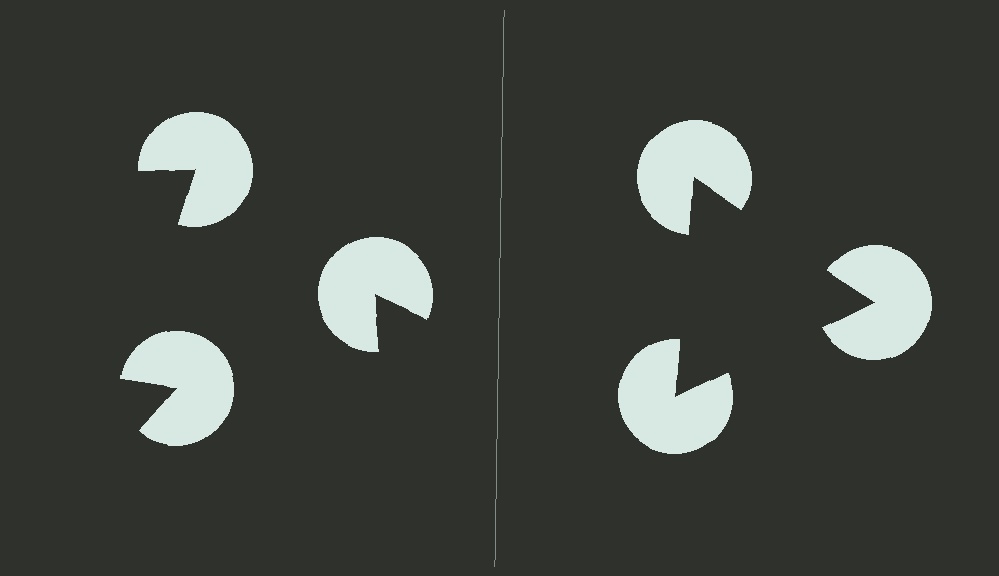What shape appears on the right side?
An illusory triangle.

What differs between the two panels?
The pac-man discs are positioned identically on both sides; only the wedge orientations differ. On the right they align to a triangle; on the left they are misaligned.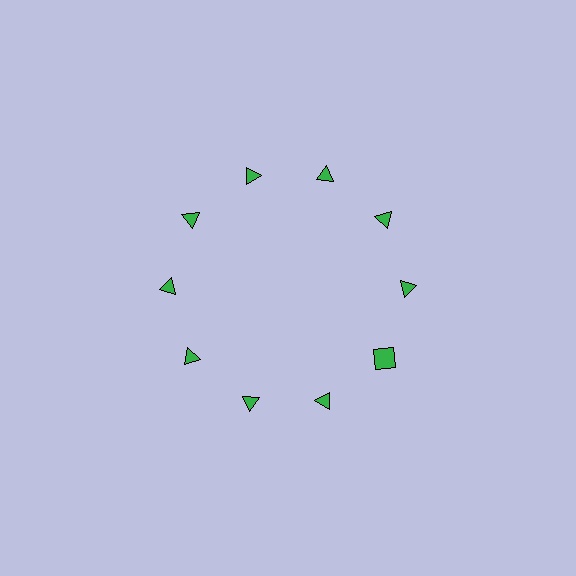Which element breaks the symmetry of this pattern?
The green square at roughly the 4 o'clock position breaks the symmetry. All other shapes are green triangles.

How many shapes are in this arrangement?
There are 10 shapes arranged in a ring pattern.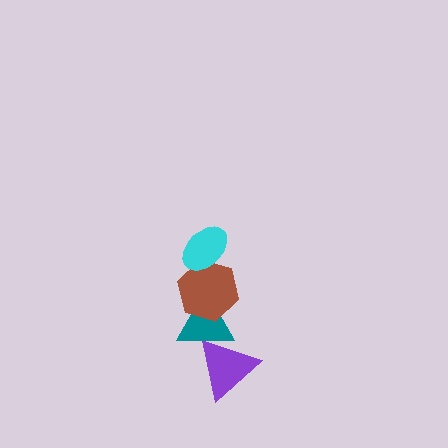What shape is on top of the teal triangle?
The brown hexagon is on top of the teal triangle.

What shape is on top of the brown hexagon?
The cyan ellipse is on top of the brown hexagon.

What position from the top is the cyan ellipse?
The cyan ellipse is 1st from the top.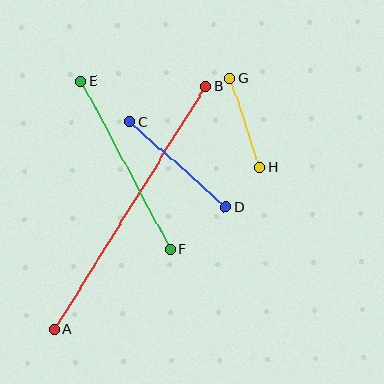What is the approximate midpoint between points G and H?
The midpoint is at approximately (245, 123) pixels.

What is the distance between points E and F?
The distance is approximately 191 pixels.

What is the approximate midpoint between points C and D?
The midpoint is at approximately (178, 164) pixels.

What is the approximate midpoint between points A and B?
The midpoint is at approximately (130, 208) pixels.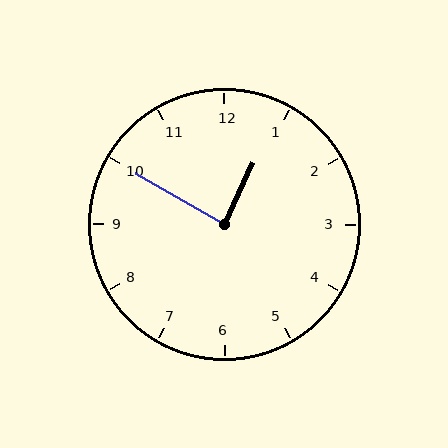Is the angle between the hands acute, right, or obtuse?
It is right.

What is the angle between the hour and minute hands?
Approximately 85 degrees.